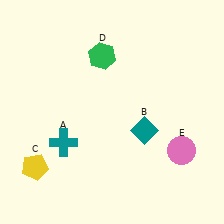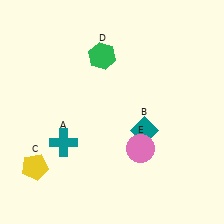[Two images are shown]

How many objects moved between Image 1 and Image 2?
1 object moved between the two images.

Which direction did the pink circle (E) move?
The pink circle (E) moved left.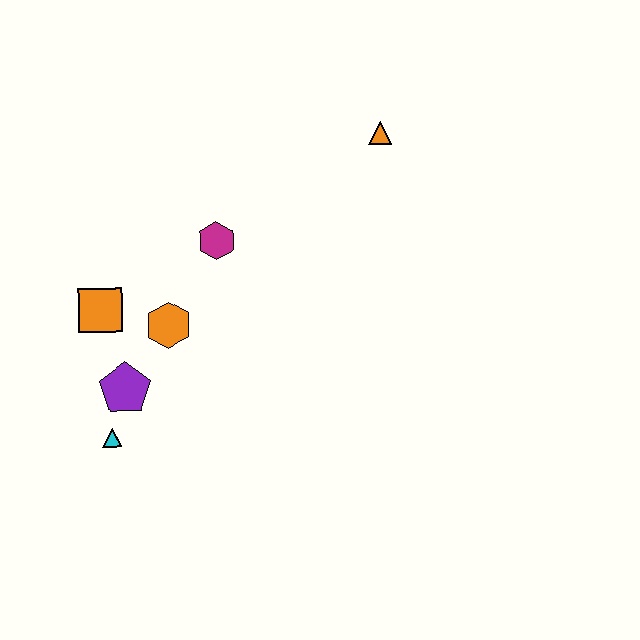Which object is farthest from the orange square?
The orange triangle is farthest from the orange square.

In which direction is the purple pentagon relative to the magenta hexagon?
The purple pentagon is below the magenta hexagon.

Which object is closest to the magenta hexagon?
The orange hexagon is closest to the magenta hexagon.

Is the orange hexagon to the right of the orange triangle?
No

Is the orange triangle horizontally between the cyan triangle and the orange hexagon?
No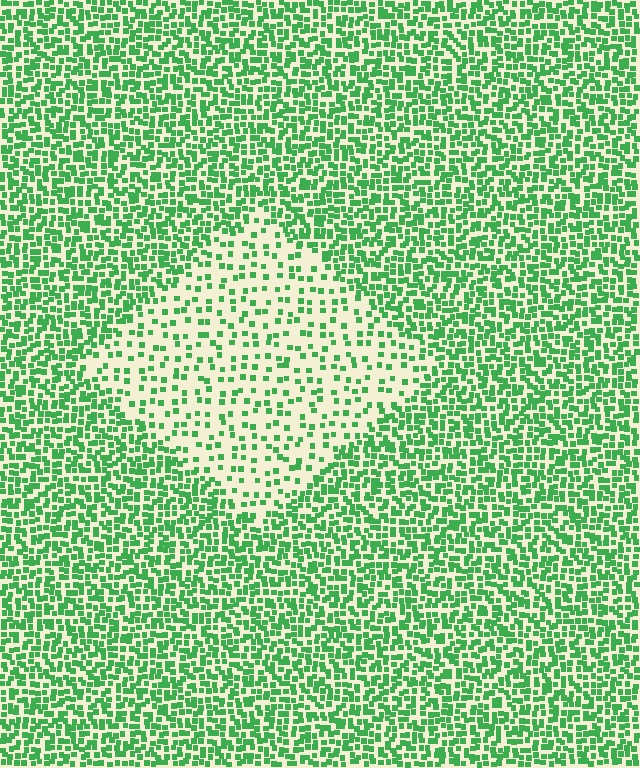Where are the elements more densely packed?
The elements are more densely packed outside the diamond boundary.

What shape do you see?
I see a diamond.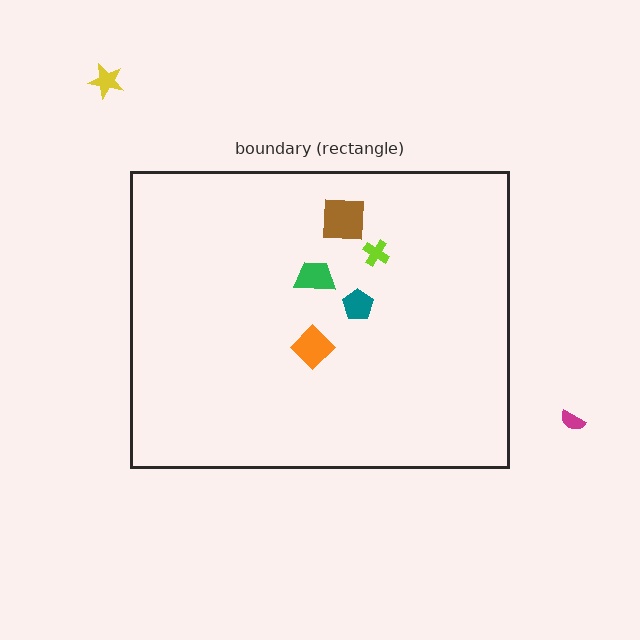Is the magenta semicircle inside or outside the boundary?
Outside.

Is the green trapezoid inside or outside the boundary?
Inside.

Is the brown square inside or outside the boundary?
Inside.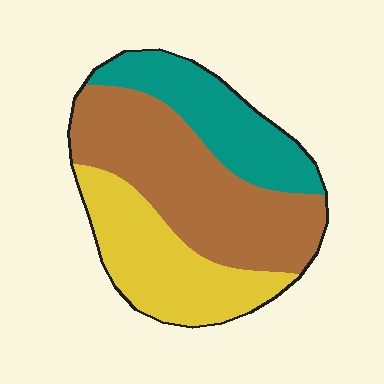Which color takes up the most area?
Brown, at roughly 45%.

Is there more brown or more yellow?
Brown.